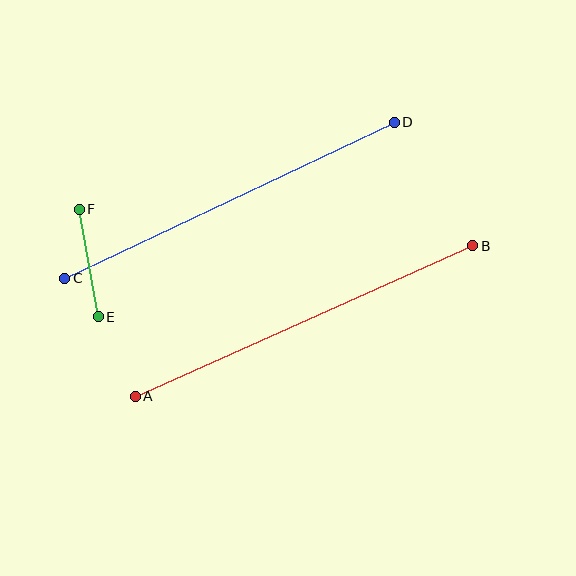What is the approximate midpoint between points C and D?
The midpoint is at approximately (230, 200) pixels.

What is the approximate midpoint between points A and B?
The midpoint is at approximately (304, 321) pixels.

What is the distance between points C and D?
The distance is approximately 365 pixels.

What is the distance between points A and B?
The distance is approximately 370 pixels.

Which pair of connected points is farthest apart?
Points A and B are farthest apart.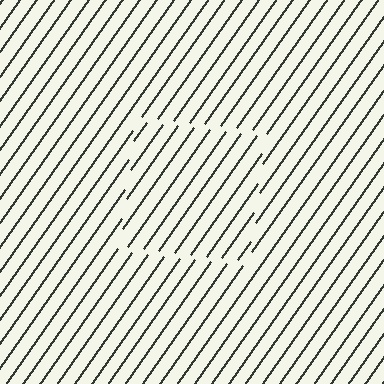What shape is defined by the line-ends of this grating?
An illusory square. The interior of the shape contains the same grating, shifted by half a period — the contour is defined by the phase discontinuity where line-ends from the inner and outer gratings abut.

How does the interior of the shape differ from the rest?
The interior of the shape contains the same grating, shifted by half a period — the contour is defined by the phase discontinuity where line-ends from the inner and outer gratings abut.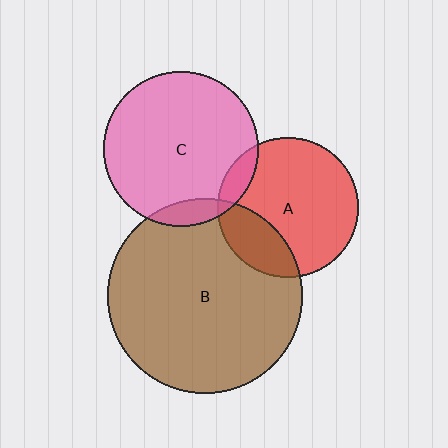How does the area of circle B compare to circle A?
Approximately 1.9 times.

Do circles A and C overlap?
Yes.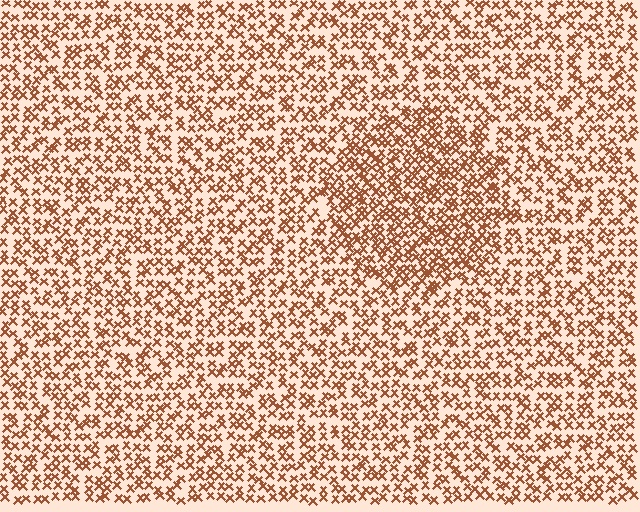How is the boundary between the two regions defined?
The boundary is defined by a change in element density (approximately 1.6x ratio). All elements are the same color, size, and shape.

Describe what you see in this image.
The image contains small brown elements arranged at two different densities. A circle-shaped region is visible where the elements are more densely packed than the surrounding area.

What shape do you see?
I see a circle.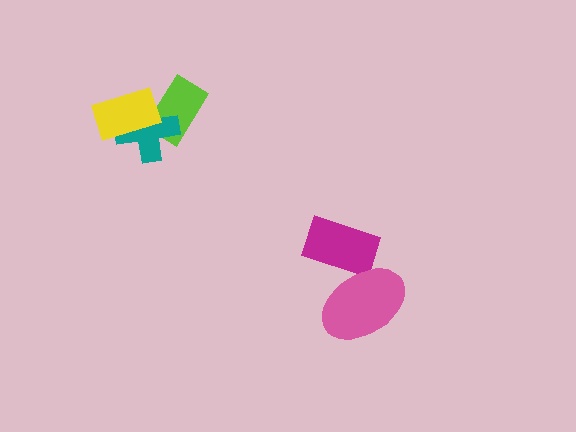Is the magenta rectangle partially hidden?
Yes, it is partially covered by another shape.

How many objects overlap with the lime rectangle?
2 objects overlap with the lime rectangle.